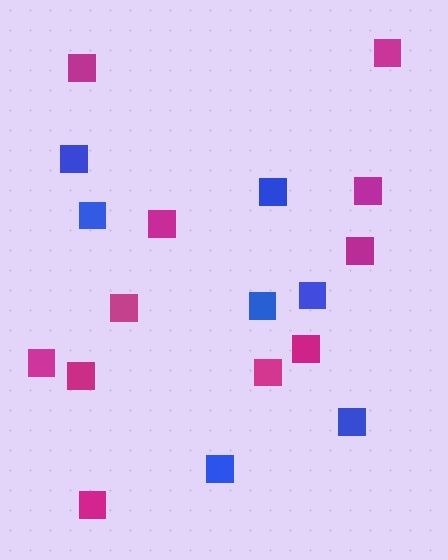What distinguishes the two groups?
There are 2 groups: one group of blue squares (7) and one group of magenta squares (11).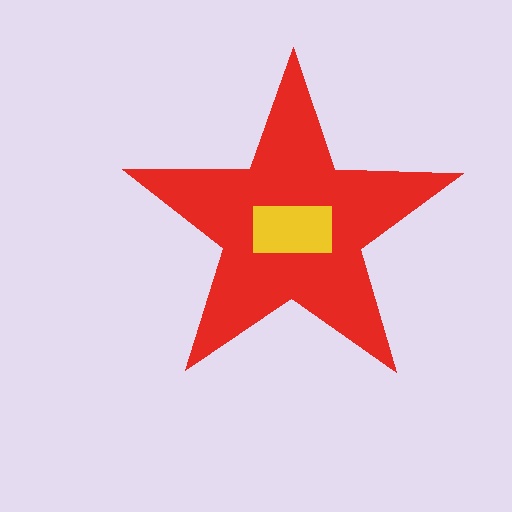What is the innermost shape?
The yellow rectangle.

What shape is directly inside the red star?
The yellow rectangle.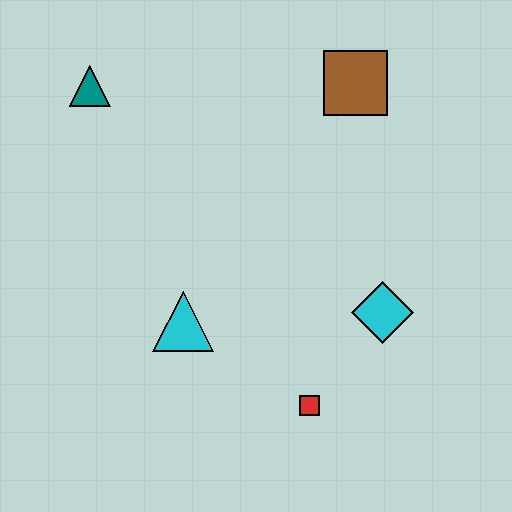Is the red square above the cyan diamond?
No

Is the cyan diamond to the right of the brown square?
Yes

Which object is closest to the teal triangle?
The cyan triangle is closest to the teal triangle.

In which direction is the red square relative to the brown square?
The red square is below the brown square.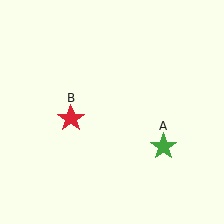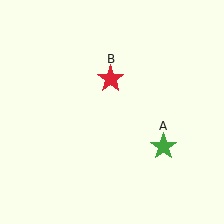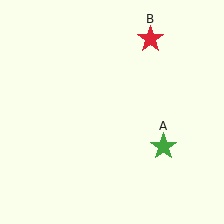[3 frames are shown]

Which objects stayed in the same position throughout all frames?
Green star (object A) remained stationary.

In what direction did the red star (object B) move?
The red star (object B) moved up and to the right.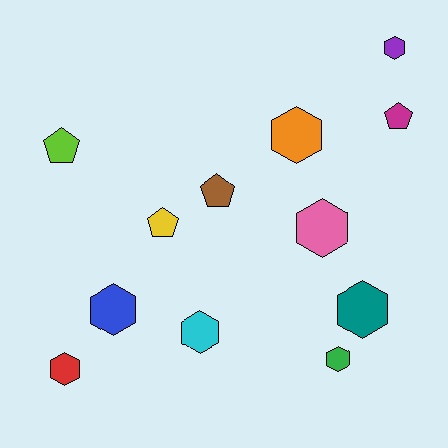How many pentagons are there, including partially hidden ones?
There are 4 pentagons.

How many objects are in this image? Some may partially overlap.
There are 12 objects.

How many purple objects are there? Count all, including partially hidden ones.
There is 1 purple object.